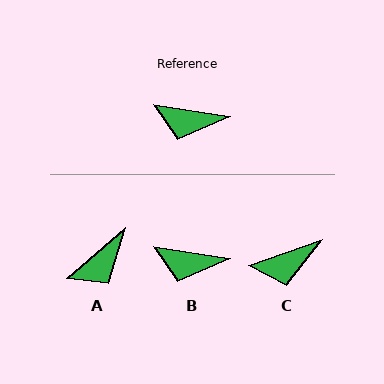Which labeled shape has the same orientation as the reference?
B.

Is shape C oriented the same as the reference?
No, it is off by about 29 degrees.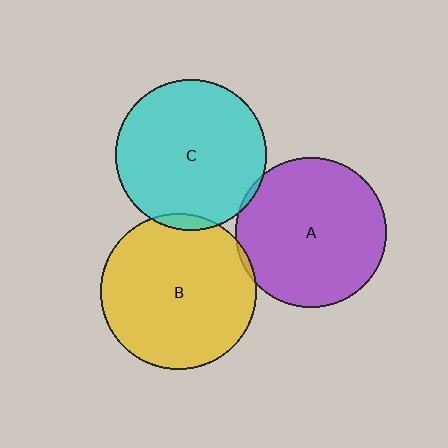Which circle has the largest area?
Circle B (yellow).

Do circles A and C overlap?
Yes.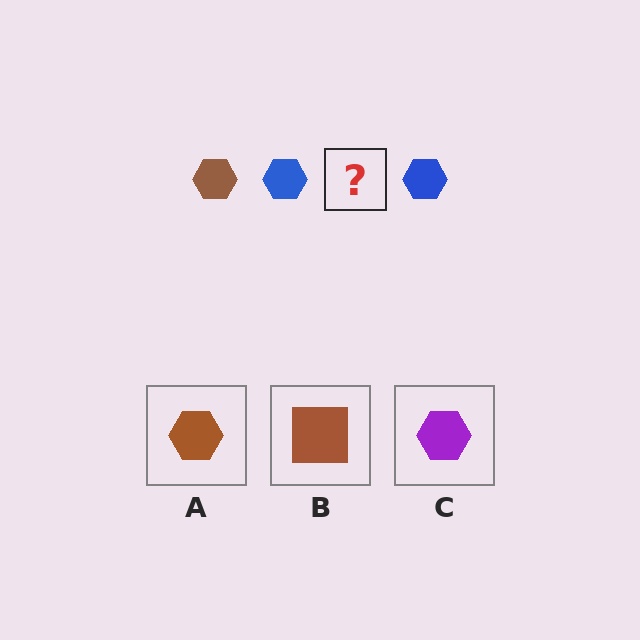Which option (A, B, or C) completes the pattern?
A.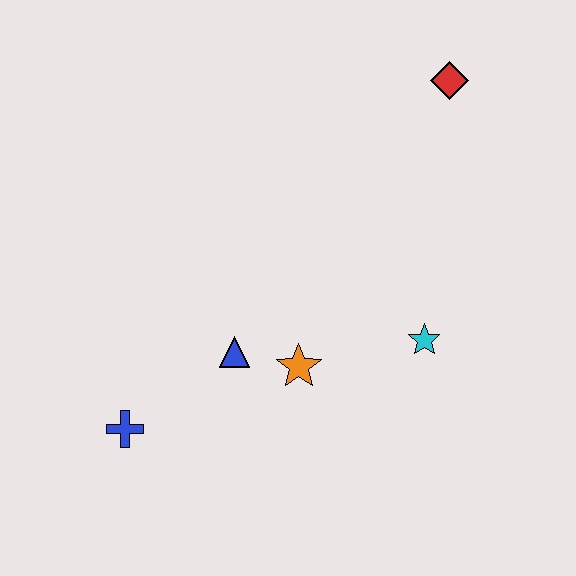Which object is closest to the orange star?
The blue triangle is closest to the orange star.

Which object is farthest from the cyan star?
The blue cross is farthest from the cyan star.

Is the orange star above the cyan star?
No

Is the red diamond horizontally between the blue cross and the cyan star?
No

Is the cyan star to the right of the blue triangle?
Yes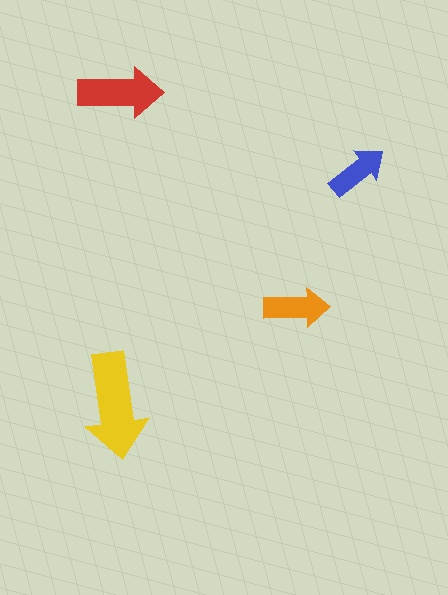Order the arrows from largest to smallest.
the yellow one, the red one, the orange one, the blue one.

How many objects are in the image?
There are 4 objects in the image.